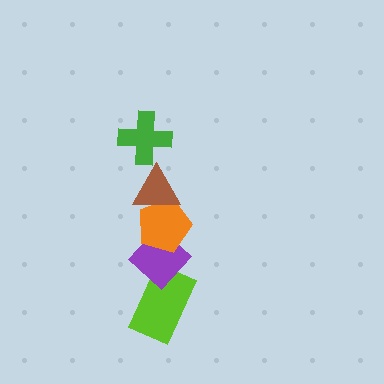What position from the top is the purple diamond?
The purple diamond is 4th from the top.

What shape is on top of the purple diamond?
The orange pentagon is on top of the purple diamond.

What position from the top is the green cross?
The green cross is 1st from the top.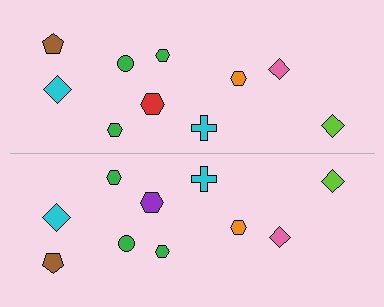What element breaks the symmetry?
The purple hexagon on the bottom side breaks the symmetry — its mirror counterpart is red.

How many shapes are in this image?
There are 20 shapes in this image.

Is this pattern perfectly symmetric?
No, the pattern is not perfectly symmetric. The purple hexagon on the bottom side breaks the symmetry — its mirror counterpart is red.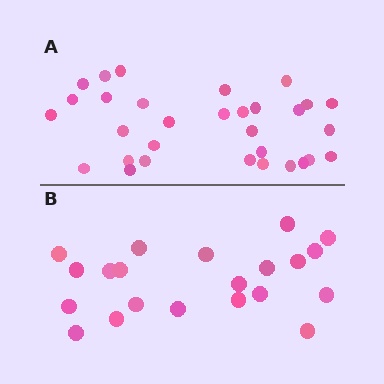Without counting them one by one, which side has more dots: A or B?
Region A (the top region) has more dots.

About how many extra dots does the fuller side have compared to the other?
Region A has roughly 10 or so more dots than region B.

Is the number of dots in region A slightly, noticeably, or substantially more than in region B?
Region A has substantially more. The ratio is roughly 1.5 to 1.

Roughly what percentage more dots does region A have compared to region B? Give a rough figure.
About 50% more.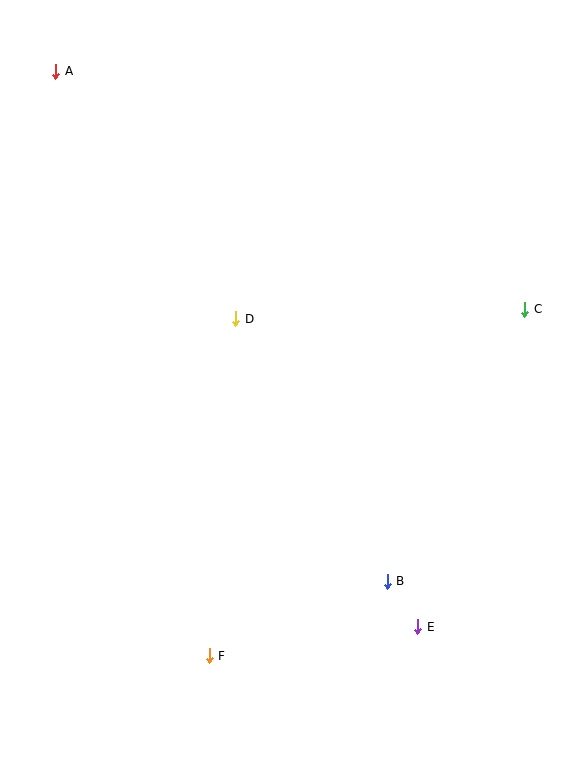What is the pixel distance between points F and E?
The distance between F and E is 210 pixels.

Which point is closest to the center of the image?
Point D at (236, 319) is closest to the center.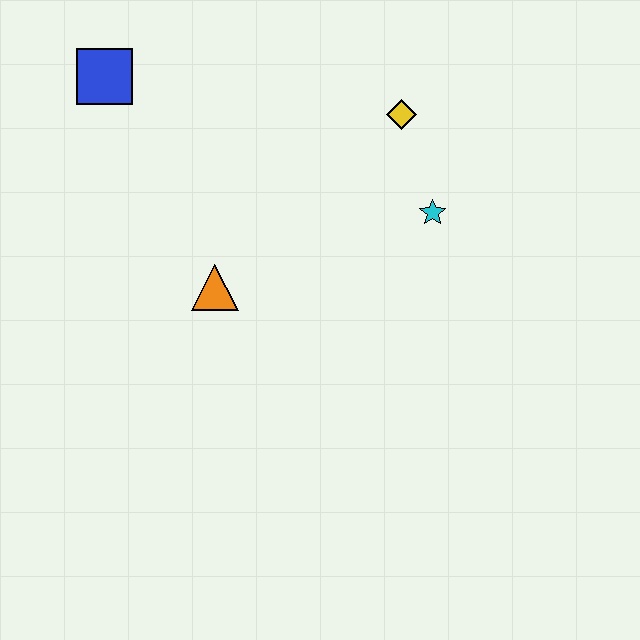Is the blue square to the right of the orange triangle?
No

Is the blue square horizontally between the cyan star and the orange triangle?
No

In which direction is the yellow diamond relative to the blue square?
The yellow diamond is to the right of the blue square.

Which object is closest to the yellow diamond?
The cyan star is closest to the yellow diamond.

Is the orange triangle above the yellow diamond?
No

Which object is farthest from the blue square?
The cyan star is farthest from the blue square.